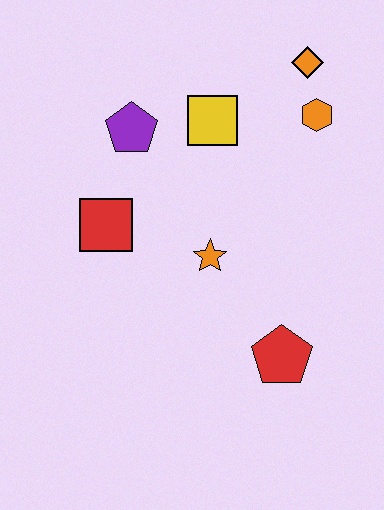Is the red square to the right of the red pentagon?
No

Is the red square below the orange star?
No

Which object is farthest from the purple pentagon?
The red pentagon is farthest from the purple pentagon.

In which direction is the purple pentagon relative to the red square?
The purple pentagon is above the red square.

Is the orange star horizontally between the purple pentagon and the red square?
No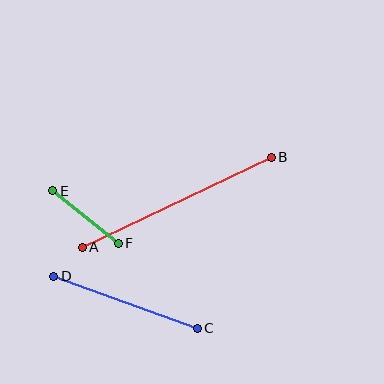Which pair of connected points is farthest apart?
Points A and B are farthest apart.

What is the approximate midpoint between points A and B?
The midpoint is at approximately (177, 202) pixels.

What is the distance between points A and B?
The distance is approximately 209 pixels.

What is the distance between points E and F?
The distance is approximately 84 pixels.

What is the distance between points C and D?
The distance is approximately 153 pixels.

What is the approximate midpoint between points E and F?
The midpoint is at approximately (86, 217) pixels.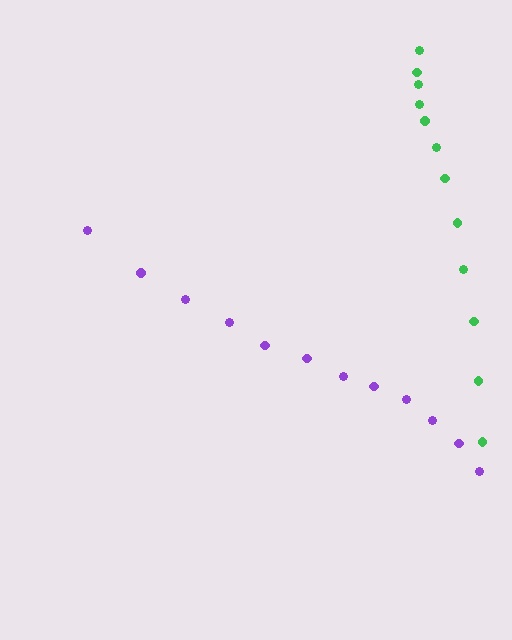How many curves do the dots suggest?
There are 2 distinct paths.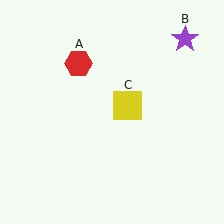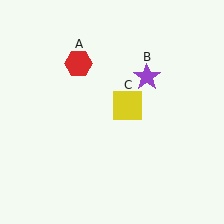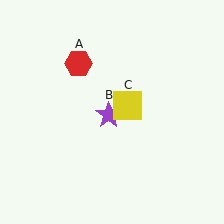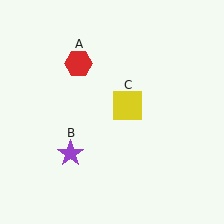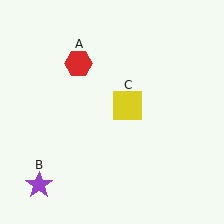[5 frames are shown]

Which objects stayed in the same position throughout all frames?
Red hexagon (object A) and yellow square (object C) remained stationary.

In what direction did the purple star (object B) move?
The purple star (object B) moved down and to the left.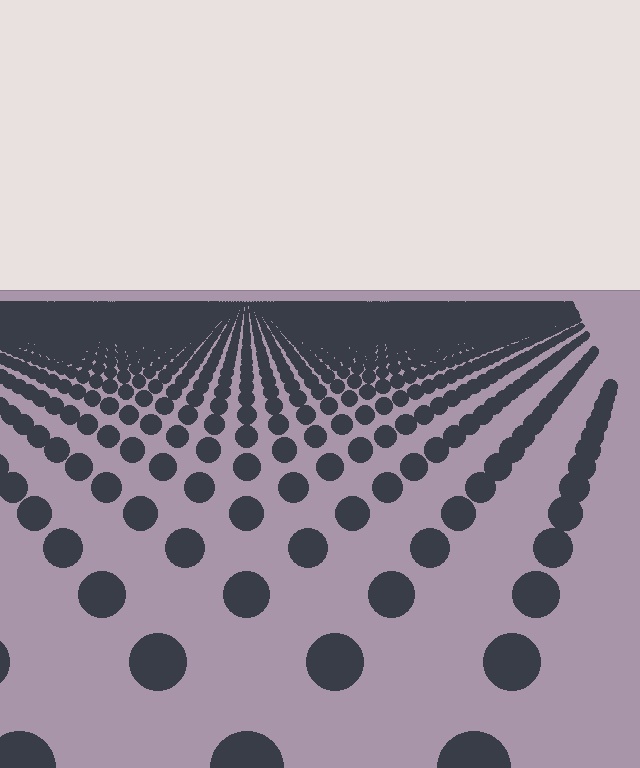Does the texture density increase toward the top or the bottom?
Density increases toward the top.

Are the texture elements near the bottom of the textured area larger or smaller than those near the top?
Larger. Near the bottom, elements are closer to the viewer and appear at a bigger on-screen size.